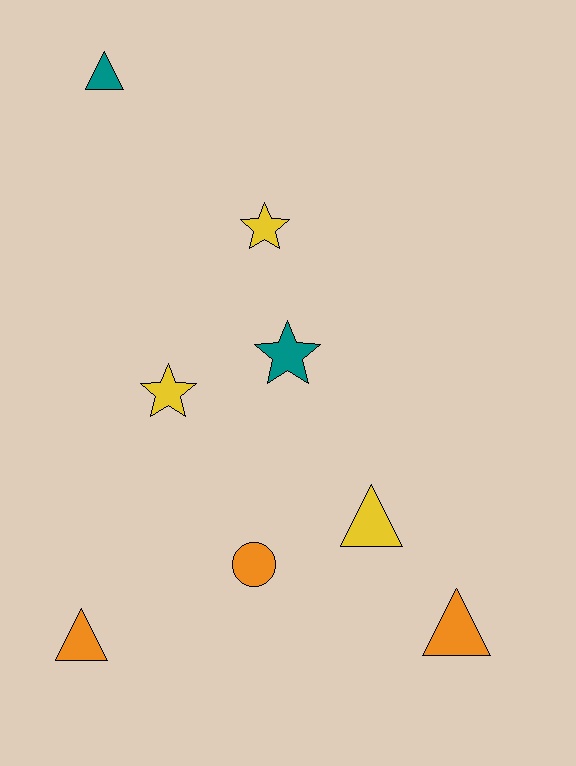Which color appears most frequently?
Orange, with 3 objects.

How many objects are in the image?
There are 8 objects.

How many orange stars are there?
There are no orange stars.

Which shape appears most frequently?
Triangle, with 4 objects.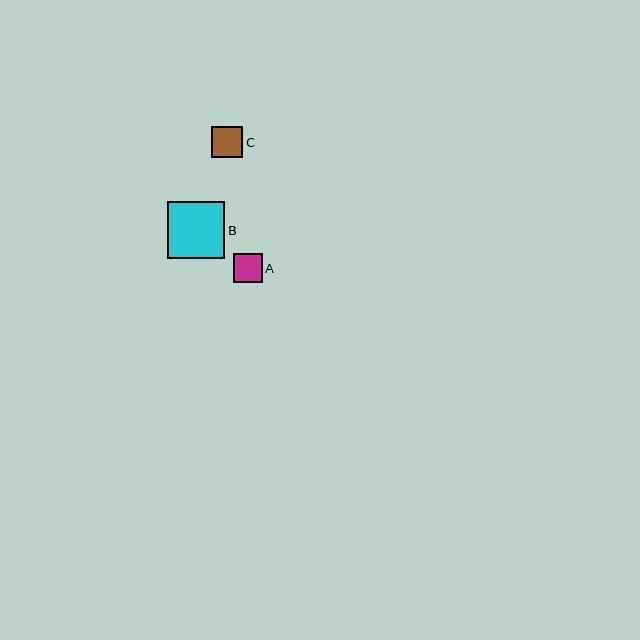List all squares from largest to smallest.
From largest to smallest: B, C, A.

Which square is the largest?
Square B is the largest with a size of approximately 57 pixels.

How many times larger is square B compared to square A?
Square B is approximately 2.0 times the size of square A.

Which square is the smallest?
Square A is the smallest with a size of approximately 29 pixels.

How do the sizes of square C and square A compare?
Square C and square A are approximately the same size.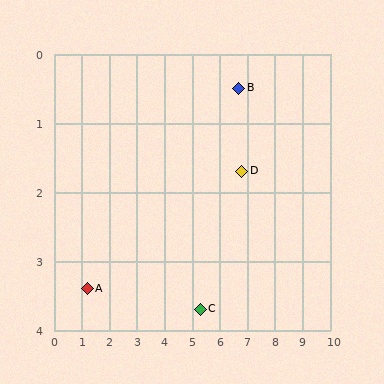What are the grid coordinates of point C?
Point C is at approximately (5.3, 3.7).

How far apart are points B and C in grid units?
Points B and C are about 3.5 grid units apart.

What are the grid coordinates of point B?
Point B is at approximately (6.7, 0.5).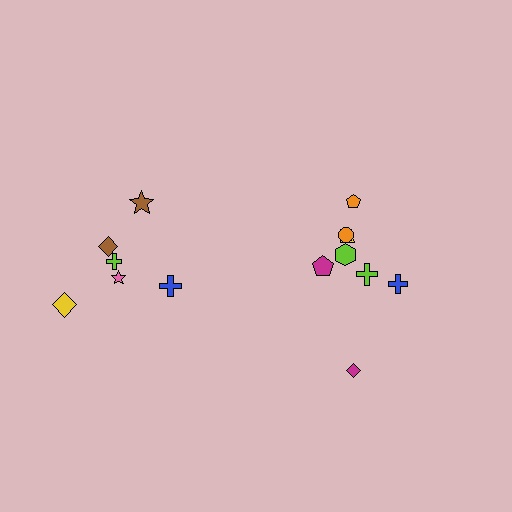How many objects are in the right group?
There are 8 objects.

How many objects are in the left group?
There are 6 objects.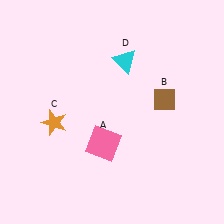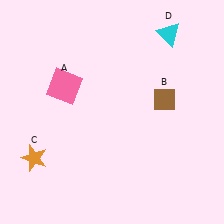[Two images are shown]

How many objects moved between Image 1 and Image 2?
3 objects moved between the two images.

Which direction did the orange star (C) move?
The orange star (C) moved down.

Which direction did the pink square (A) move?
The pink square (A) moved up.